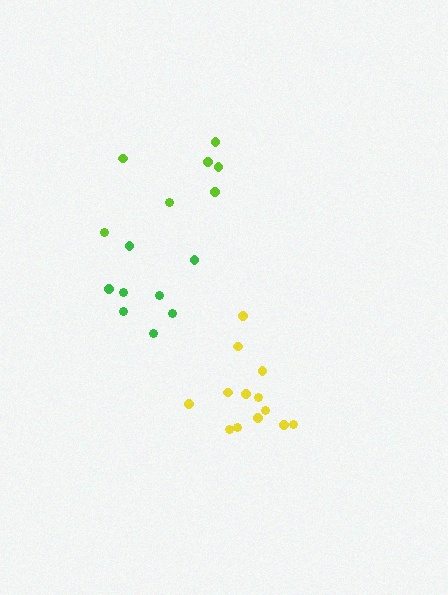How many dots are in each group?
Group 1: 13 dots, Group 2: 8 dots, Group 3: 7 dots (28 total).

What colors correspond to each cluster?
The clusters are colored: yellow, green, lime.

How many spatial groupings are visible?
There are 3 spatial groupings.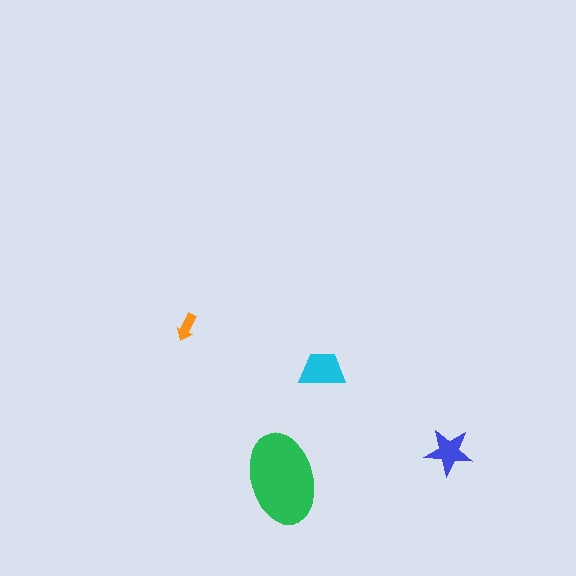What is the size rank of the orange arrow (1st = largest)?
4th.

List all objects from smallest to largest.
The orange arrow, the blue star, the cyan trapezoid, the green ellipse.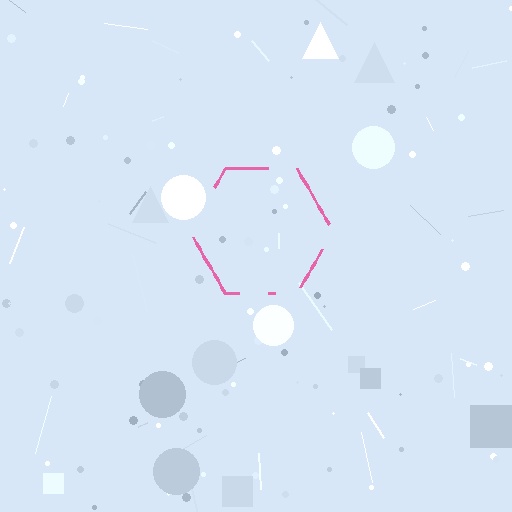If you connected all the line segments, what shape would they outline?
They would outline a hexagon.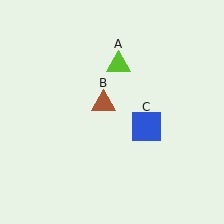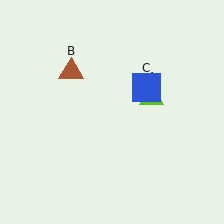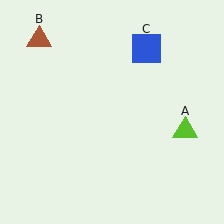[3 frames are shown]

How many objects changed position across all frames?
3 objects changed position: lime triangle (object A), brown triangle (object B), blue square (object C).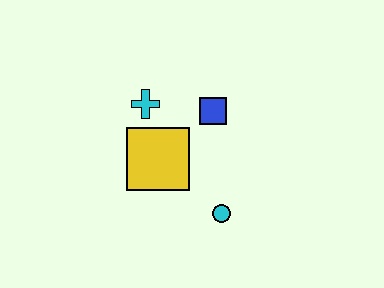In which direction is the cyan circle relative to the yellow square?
The cyan circle is to the right of the yellow square.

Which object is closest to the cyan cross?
The yellow square is closest to the cyan cross.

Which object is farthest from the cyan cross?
The cyan circle is farthest from the cyan cross.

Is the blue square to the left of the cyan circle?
Yes